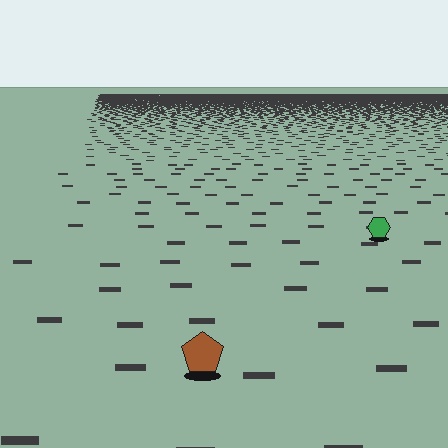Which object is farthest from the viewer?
The green hexagon is farthest from the viewer. It appears smaller and the ground texture around it is denser.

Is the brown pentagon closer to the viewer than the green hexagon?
Yes. The brown pentagon is closer — you can tell from the texture gradient: the ground texture is coarser near it.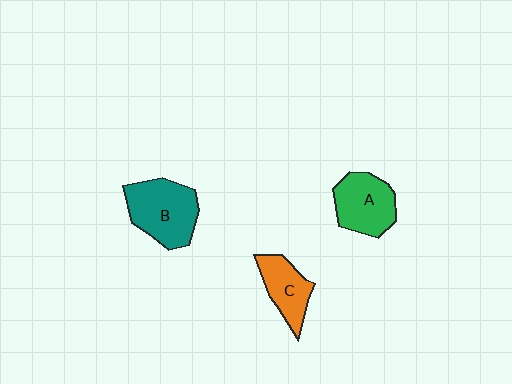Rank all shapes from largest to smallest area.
From largest to smallest: B (teal), A (green), C (orange).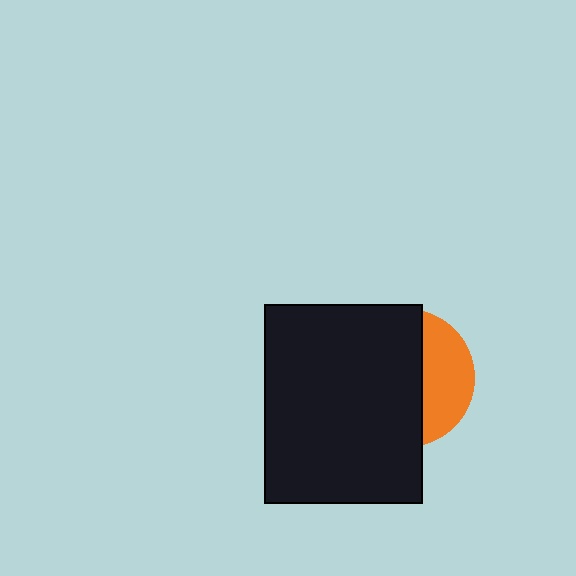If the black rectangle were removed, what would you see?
You would see the complete orange circle.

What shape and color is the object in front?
The object in front is a black rectangle.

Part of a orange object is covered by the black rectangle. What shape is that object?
It is a circle.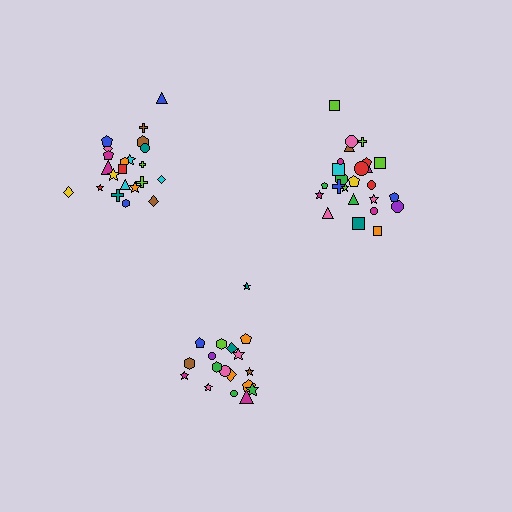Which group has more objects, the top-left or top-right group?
The top-right group.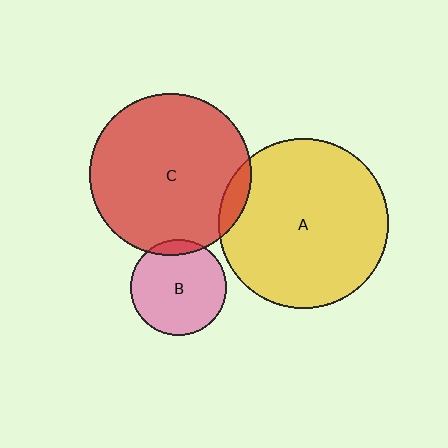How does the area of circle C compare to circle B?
Approximately 2.9 times.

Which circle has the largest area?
Circle A (yellow).